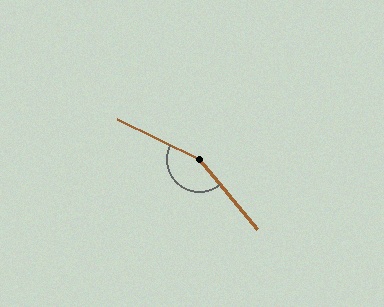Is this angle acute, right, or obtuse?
It is obtuse.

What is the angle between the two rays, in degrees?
Approximately 155 degrees.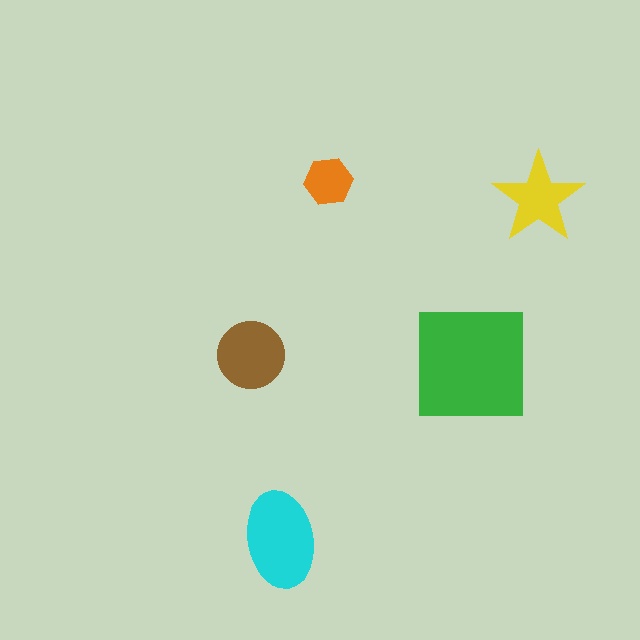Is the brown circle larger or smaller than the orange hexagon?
Larger.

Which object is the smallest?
The orange hexagon.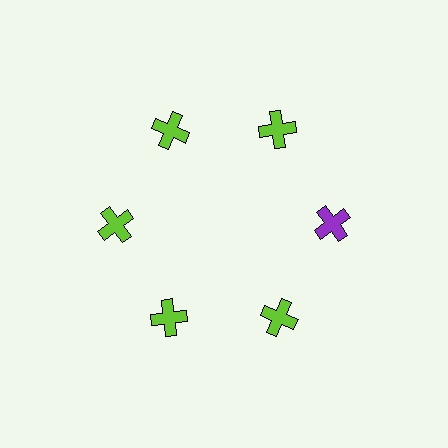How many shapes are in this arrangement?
There are 6 shapes arranged in a ring pattern.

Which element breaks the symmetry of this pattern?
The purple cross at roughly the 3 o'clock position breaks the symmetry. All other shapes are lime crosses.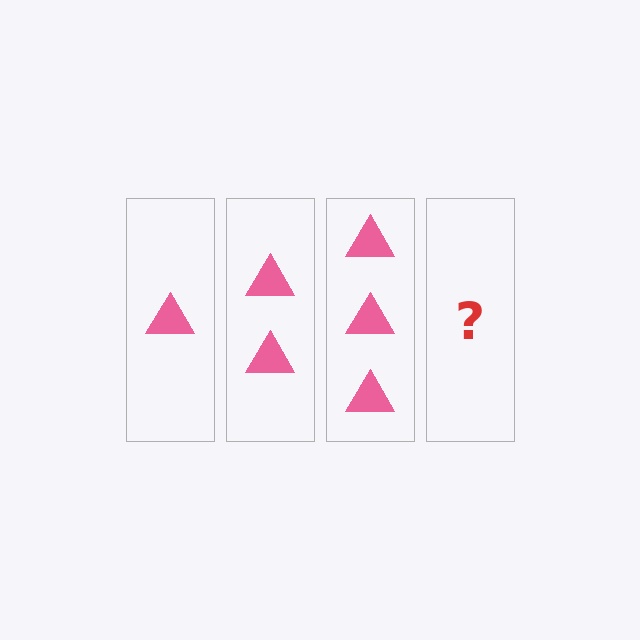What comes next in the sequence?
The next element should be 4 triangles.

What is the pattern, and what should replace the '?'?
The pattern is that each step adds one more triangle. The '?' should be 4 triangles.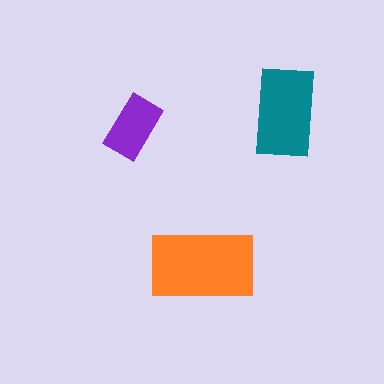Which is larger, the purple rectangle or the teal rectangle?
The teal one.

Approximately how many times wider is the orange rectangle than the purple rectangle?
About 1.5 times wider.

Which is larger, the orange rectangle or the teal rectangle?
The orange one.